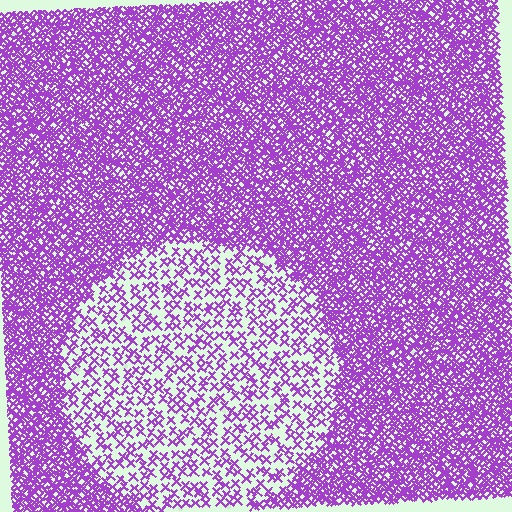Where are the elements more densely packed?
The elements are more densely packed outside the circle boundary.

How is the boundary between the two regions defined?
The boundary is defined by a change in element density (approximately 2.7x ratio). All elements are the same color, size, and shape.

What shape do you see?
I see a circle.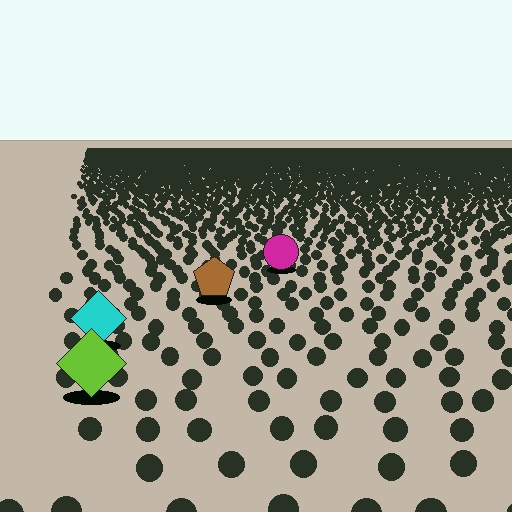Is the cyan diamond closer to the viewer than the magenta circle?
Yes. The cyan diamond is closer — you can tell from the texture gradient: the ground texture is coarser near it.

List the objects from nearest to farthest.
From nearest to farthest: the lime diamond, the cyan diamond, the brown pentagon, the magenta circle.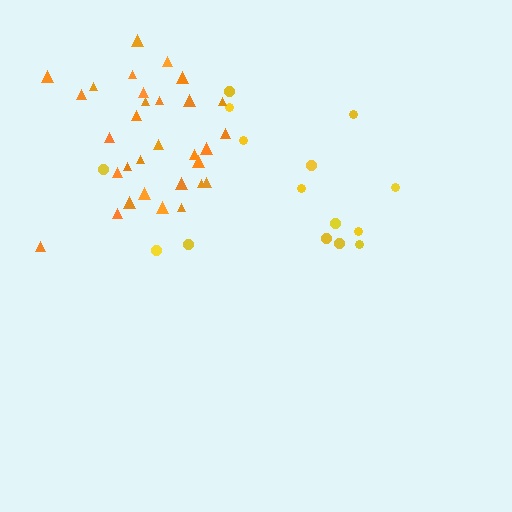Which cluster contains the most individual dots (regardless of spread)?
Orange (31).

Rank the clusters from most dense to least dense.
orange, yellow.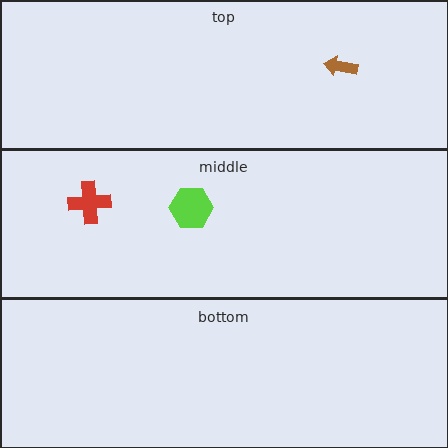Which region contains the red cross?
The middle region.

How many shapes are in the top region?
1.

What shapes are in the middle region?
The red cross, the lime hexagon.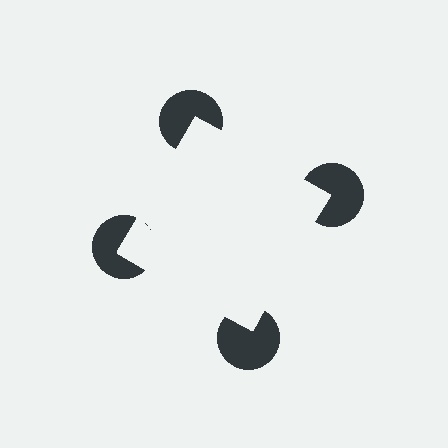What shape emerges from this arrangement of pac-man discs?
An illusory square — its edges are inferred from the aligned wedge cuts in the pac-man discs, not physically drawn.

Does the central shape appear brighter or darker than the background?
It typically appears slightly brighter than the background, even though no actual brightness change is drawn.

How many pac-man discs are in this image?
There are 4 — one at each vertex of the illusory square.